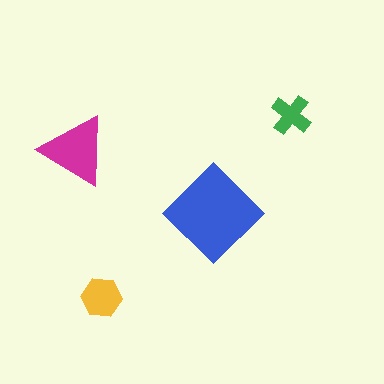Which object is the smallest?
The green cross.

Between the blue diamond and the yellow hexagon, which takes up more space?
The blue diamond.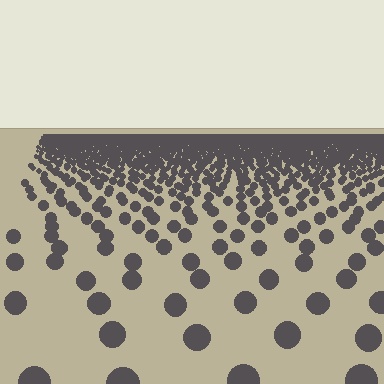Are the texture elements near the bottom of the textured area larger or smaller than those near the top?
Larger. Near the bottom, elements are closer to the viewer and appear at a bigger on-screen size.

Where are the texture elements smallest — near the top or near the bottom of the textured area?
Near the top.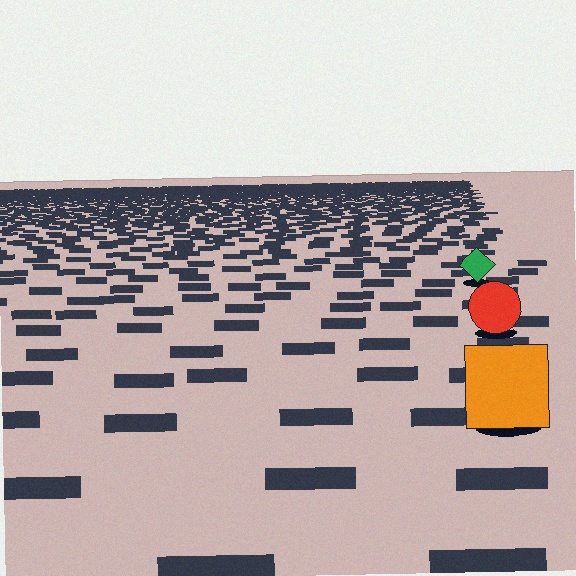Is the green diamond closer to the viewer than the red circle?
No. The red circle is closer — you can tell from the texture gradient: the ground texture is coarser near it.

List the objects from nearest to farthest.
From nearest to farthest: the orange square, the red circle, the green diamond.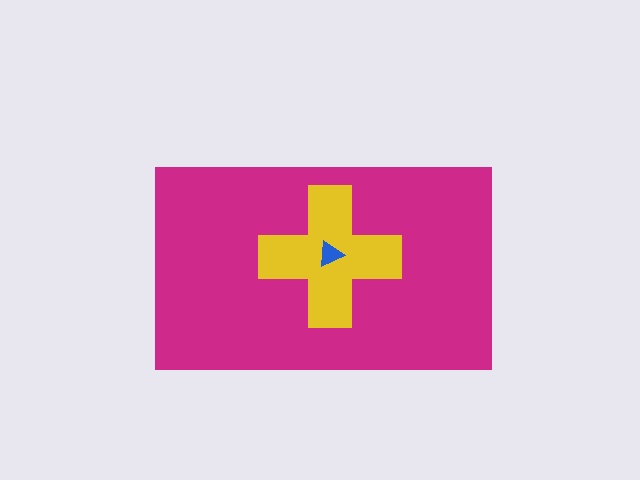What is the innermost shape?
The blue triangle.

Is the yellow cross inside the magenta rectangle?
Yes.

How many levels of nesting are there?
3.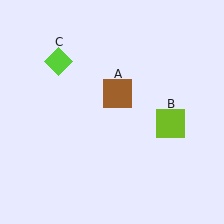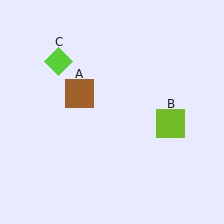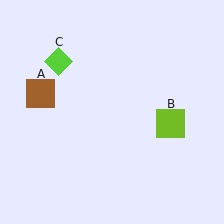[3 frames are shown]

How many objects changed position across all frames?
1 object changed position: brown square (object A).